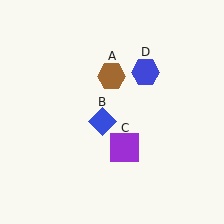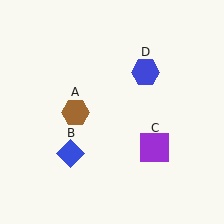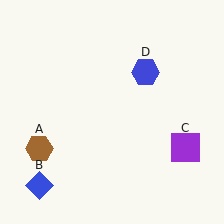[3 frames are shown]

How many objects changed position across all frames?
3 objects changed position: brown hexagon (object A), blue diamond (object B), purple square (object C).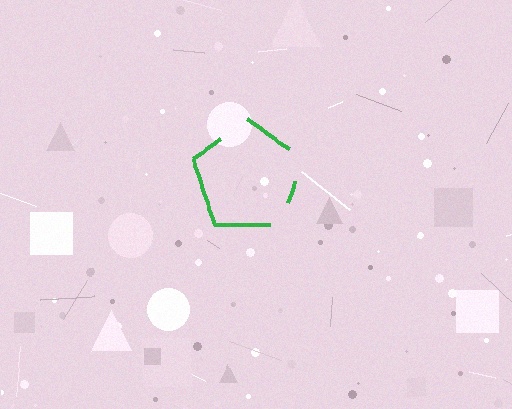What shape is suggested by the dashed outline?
The dashed outline suggests a pentagon.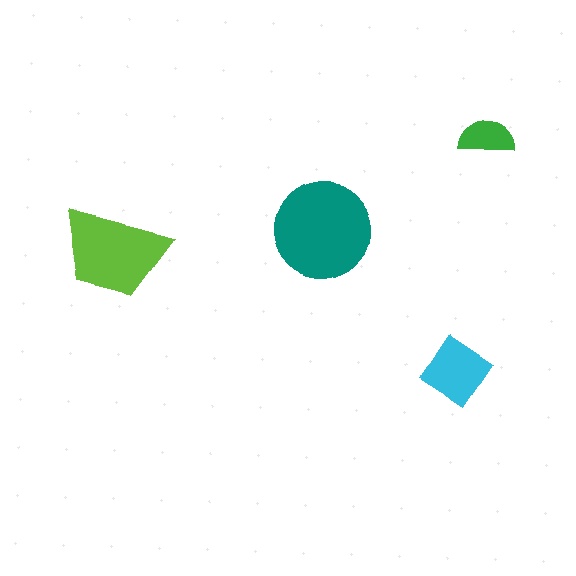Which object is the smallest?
The green semicircle.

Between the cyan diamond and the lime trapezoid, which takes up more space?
The lime trapezoid.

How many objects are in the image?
There are 4 objects in the image.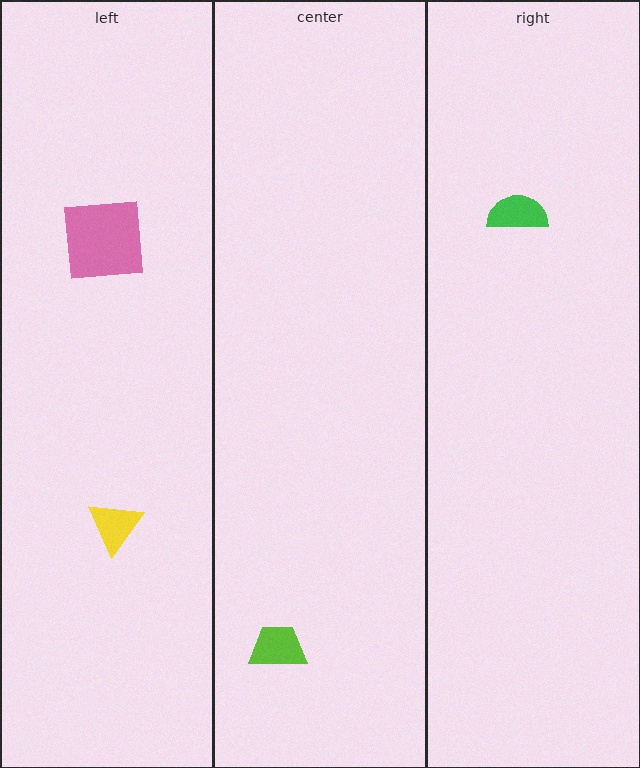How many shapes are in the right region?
1.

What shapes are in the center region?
The lime trapezoid.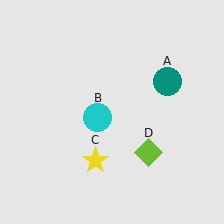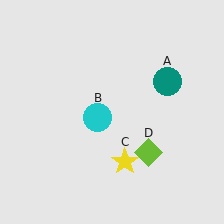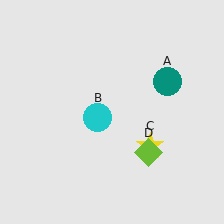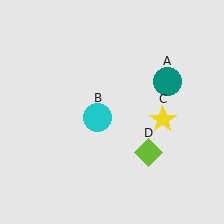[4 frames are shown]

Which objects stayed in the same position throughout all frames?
Teal circle (object A) and cyan circle (object B) and lime diamond (object D) remained stationary.